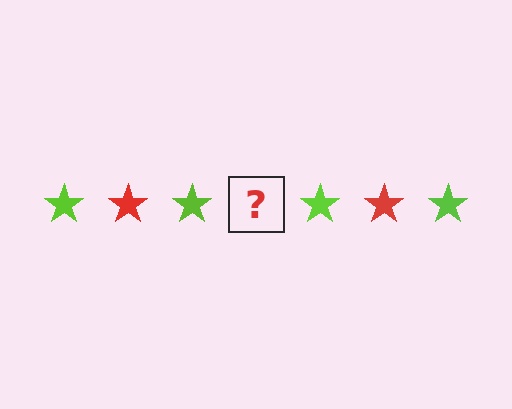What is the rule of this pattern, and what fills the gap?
The rule is that the pattern cycles through lime, red stars. The gap should be filled with a red star.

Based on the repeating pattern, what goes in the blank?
The blank should be a red star.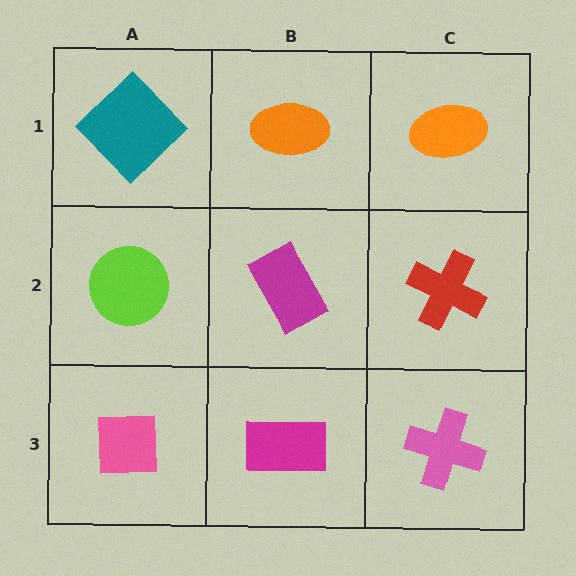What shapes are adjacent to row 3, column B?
A magenta rectangle (row 2, column B), a pink square (row 3, column A), a pink cross (row 3, column C).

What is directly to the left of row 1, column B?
A teal diamond.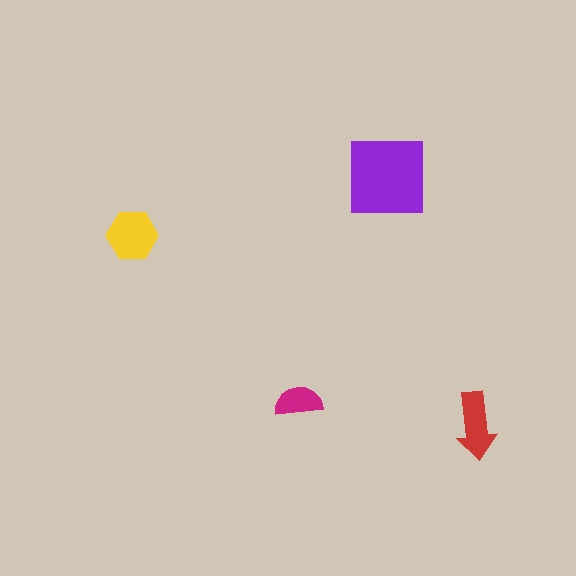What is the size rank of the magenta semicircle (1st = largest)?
4th.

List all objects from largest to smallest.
The purple square, the yellow hexagon, the red arrow, the magenta semicircle.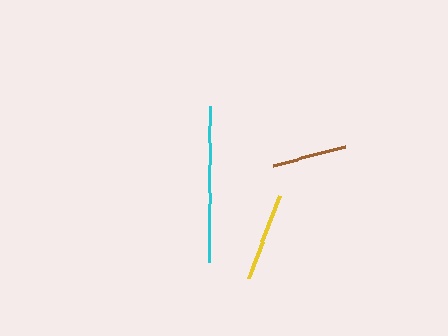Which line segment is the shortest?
The brown line is the shortest at approximately 74 pixels.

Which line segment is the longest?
The cyan line is the longest at approximately 156 pixels.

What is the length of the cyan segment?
The cyan segment is approximately 156 pixels long.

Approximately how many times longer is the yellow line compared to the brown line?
The yellow line is approximately 1.2 times the length of the brown line.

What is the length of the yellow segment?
The yellow segment is approximately 88 pixels long.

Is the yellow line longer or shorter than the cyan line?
The cyan line is longer than the yellow line.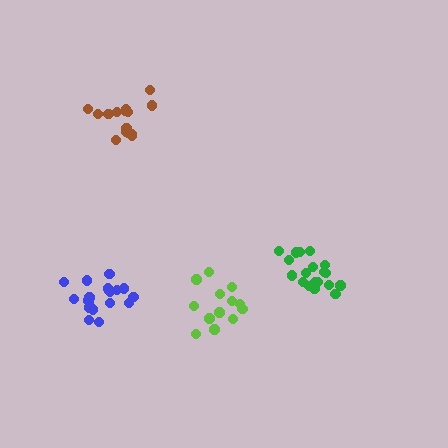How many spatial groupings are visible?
There are 4 spatial groupings.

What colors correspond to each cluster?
The clusters are colored: green, brown, lime, blue.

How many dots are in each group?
Group 1: 19 dots, Group 2: 15 dots, Group 3: 13 dots, Group 4: 19 dots (66 total).